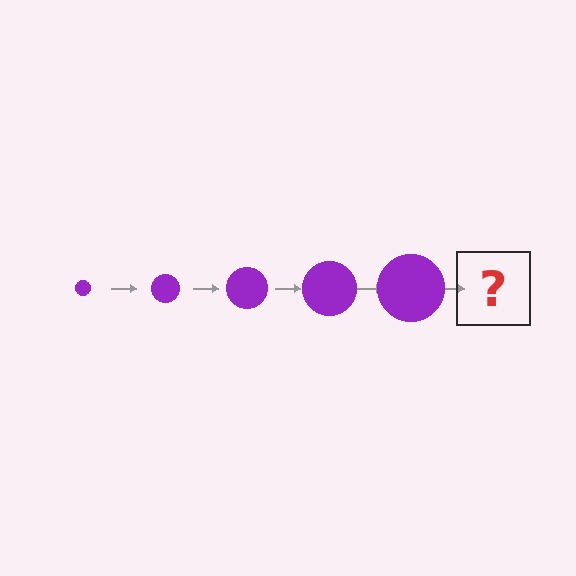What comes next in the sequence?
The next element should be a purple circle, larger than the previous one.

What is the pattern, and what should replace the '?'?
The pattern is that the circle gets progressively larger each step. The '?' should be a purple circle, larger than the previous one.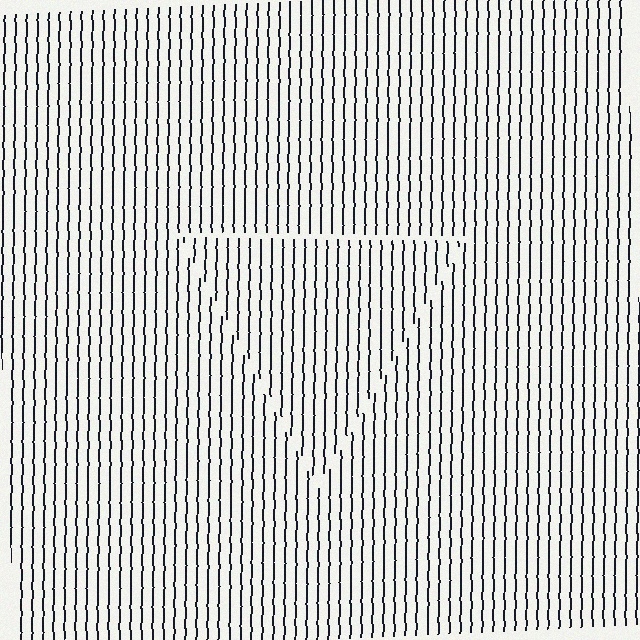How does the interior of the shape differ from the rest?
The interior of the shape contains the same grating, shifted by half a period — the contour is defined by the phase discontinuity where line-ends from the inner and outer gratings abut.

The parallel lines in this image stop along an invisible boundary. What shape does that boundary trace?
An illusory triangle. The interior of the shape contains the same grating, shifted by half a period — the contour is defined by the phase discontinuity where line-ends from the inner and outer gratings abut.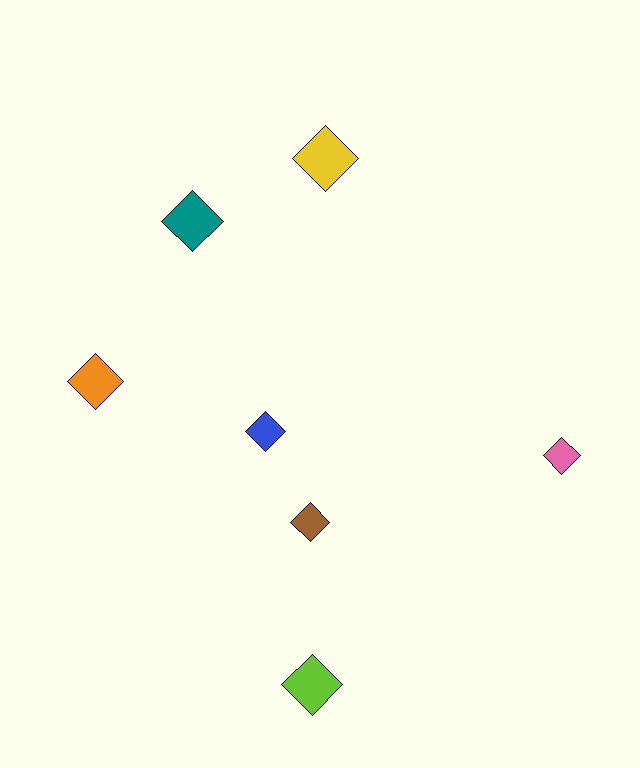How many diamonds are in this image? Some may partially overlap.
There are 7 diamonds.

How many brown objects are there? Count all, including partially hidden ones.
There is 1 brown object.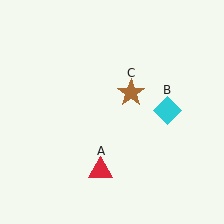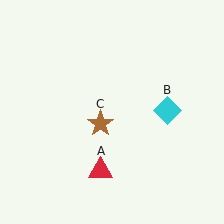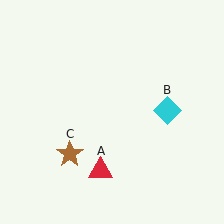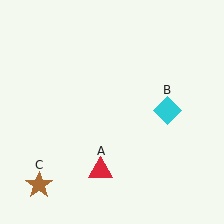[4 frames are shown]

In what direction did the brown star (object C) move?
The brown star (object C) moved down and to the left.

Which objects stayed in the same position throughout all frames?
Red triangle (object A) and cyan diamond (object B) remained stationary.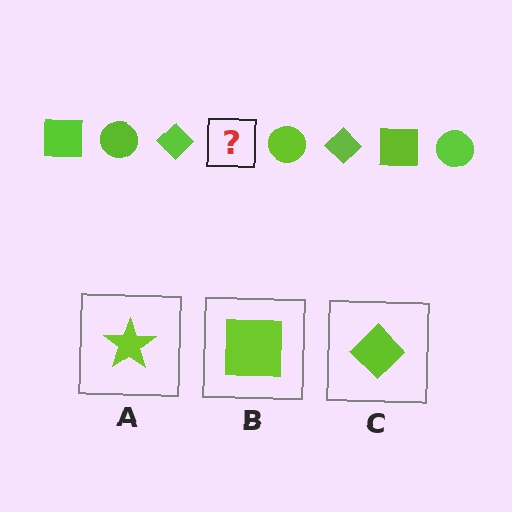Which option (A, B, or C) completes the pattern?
B.